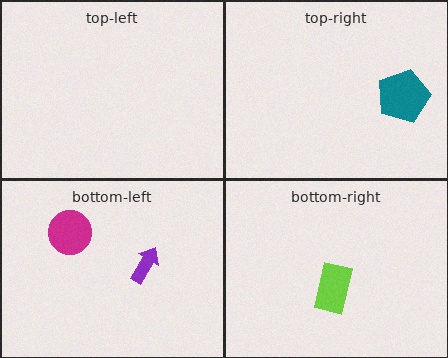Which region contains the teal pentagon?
The top-right region.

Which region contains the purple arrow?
The bottom-left region.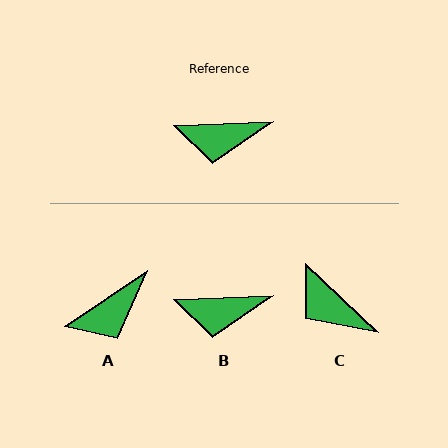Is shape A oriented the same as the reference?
No, it is off by about 31 degrees.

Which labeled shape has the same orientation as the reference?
B.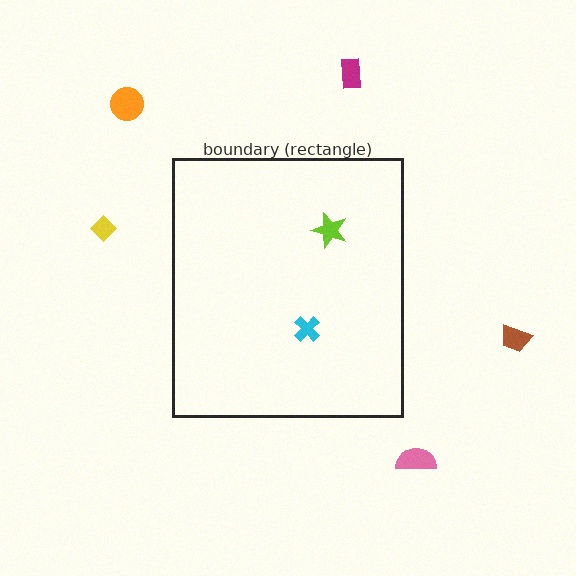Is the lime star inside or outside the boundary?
Inside.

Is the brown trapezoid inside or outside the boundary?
Outside.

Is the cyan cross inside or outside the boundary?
Inside.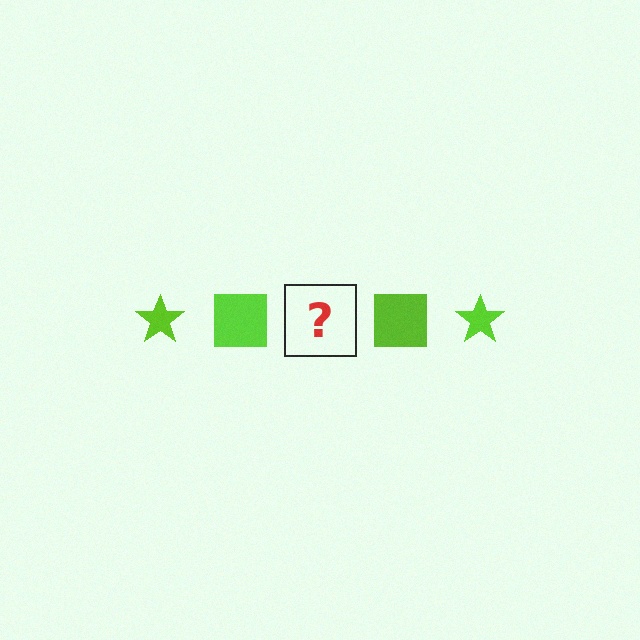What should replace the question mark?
The question mark should be replaced with a lime star.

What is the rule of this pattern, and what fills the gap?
The rule is that the pattern cycles through star, square shapes in lime. The gap should be filled with a lime star.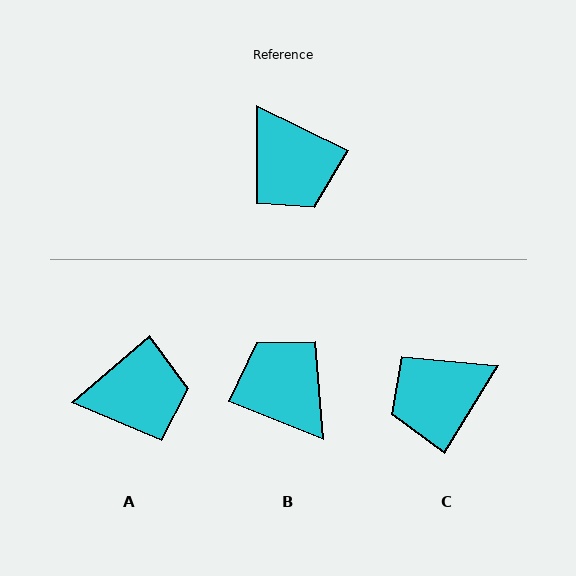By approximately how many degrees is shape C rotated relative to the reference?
Approximately 96 degrees clockwise.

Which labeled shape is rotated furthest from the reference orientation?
B, about 175 degrees away.